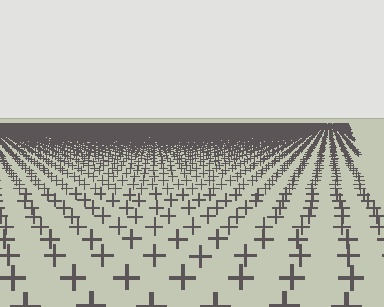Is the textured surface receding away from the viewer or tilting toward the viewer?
The surface is receding away from the viewer. Texture elements get smaller and denser toward the top.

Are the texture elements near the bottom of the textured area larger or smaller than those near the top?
Larger. Near the bottom, elements are closer to the viewer and appear at a bigger on-screen size.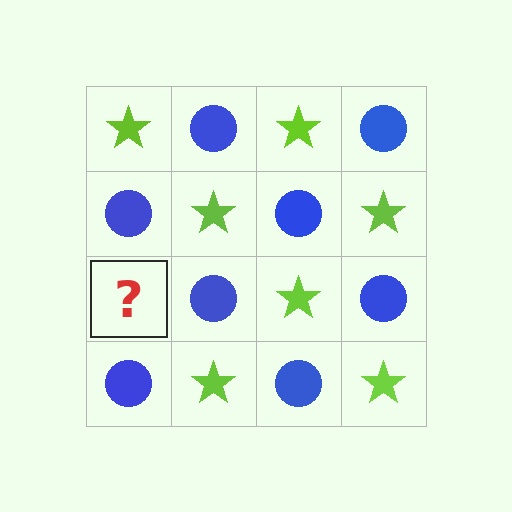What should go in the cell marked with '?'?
The missing cell should contain a lime star.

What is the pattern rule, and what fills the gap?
The rule is that it alternates lime star and blue circle in a checkerboard pattern. The gap should be filled with a lime star.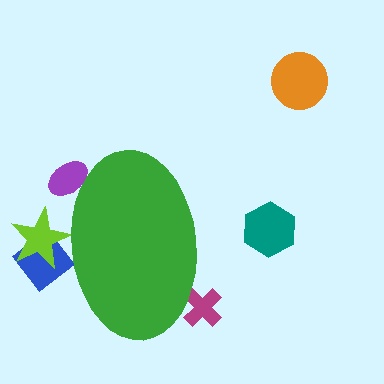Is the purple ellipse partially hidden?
Yes, the purple ellipse is partially hidden behind the green ellipse.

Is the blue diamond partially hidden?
Yes, the blue diamond is partially hidden behind the green ellipse.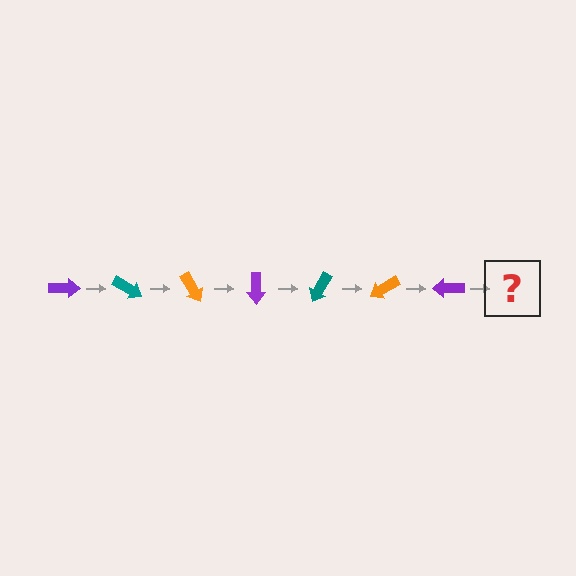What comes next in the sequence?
The next element should be a teal arrow, rotated 210 degrees from the start.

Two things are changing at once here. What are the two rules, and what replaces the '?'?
The two rules are that it rotates 30 degrees each step and the color cycles through purple, teal, and orange. The '?' should be a teal arrow, rotated 210 degrees from the start.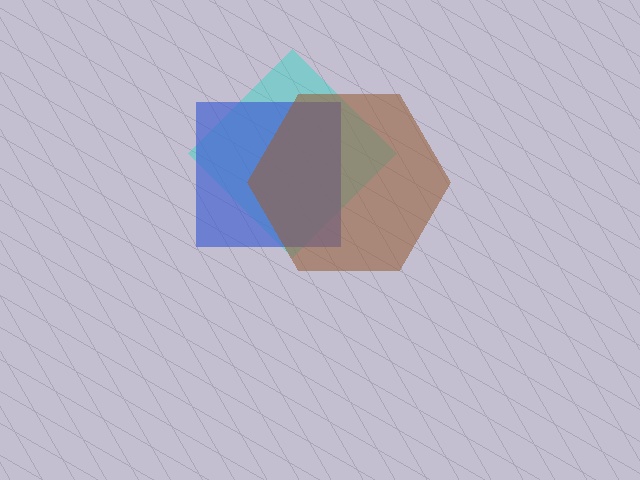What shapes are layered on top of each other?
The layered shapes are: a cyan diamond, a blue square, a brown hexagon.